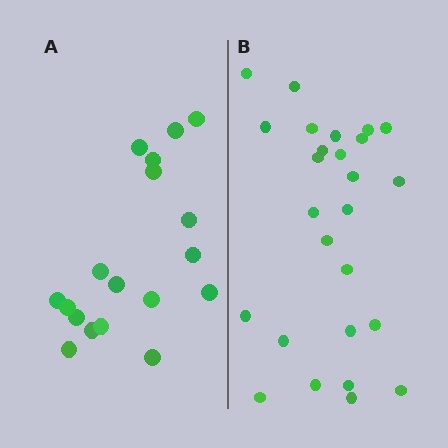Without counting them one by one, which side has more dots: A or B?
Region B (the right region) has more dots.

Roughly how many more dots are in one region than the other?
Region B has roughly 8 or so more dots than region A.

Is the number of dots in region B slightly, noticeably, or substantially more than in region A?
Region B has noticeably more, but not dramatically so. The ratio is roughly 1.4 to 1.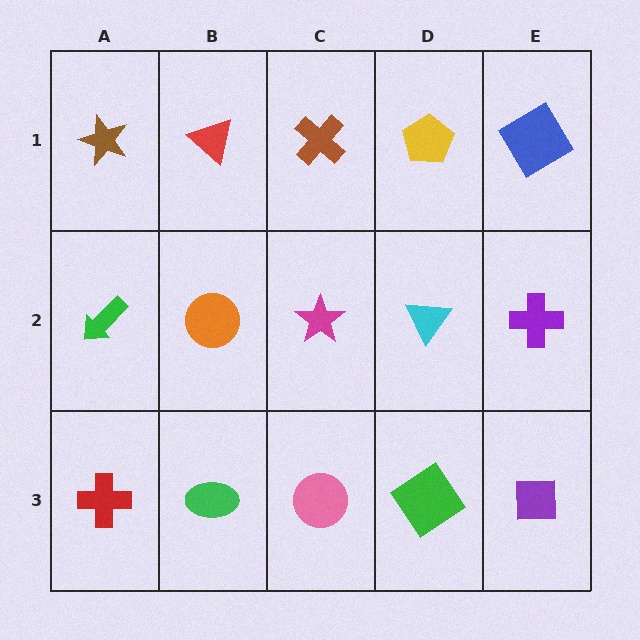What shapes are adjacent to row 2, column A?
A brown star (row 1, column A), a red cross (row 3, column A), an orange circle (row 2, column B).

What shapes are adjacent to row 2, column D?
A yellow pentagon (row 1, column D), a green diamond (row 3, column D), a magenta star (row 2, column C), a purple cross (row 2, column E).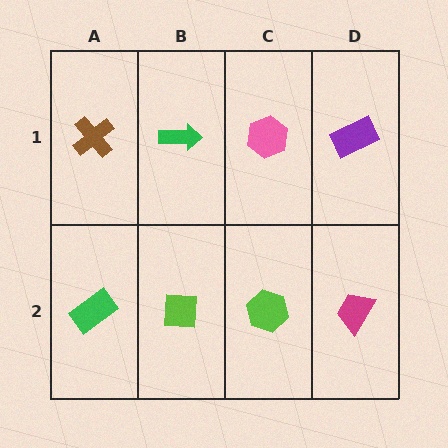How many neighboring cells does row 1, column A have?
2.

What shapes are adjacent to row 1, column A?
A green rectangle (row 2, column A), a green arrow (row 1, column B).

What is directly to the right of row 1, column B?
A pink hexagon.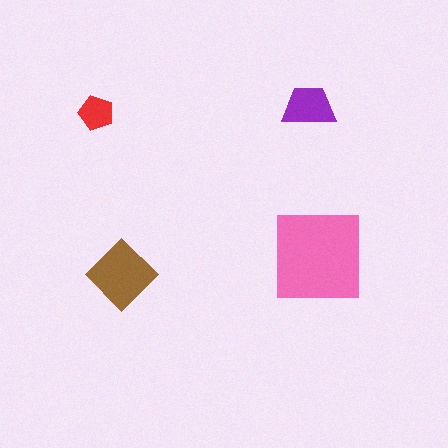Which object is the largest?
The pink square.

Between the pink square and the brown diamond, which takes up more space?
The pink square.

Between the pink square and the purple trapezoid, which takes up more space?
The pink square.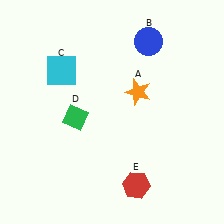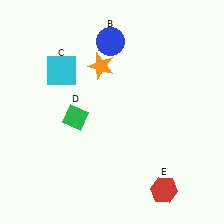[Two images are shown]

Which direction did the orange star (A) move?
The orange star (A) moved left.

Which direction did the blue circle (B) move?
The blue circle (B) moved left.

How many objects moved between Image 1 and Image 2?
3 objects moved between the two images.